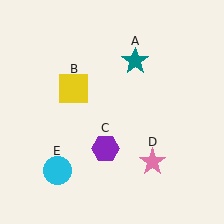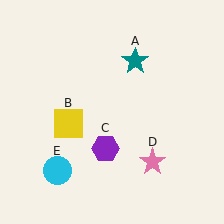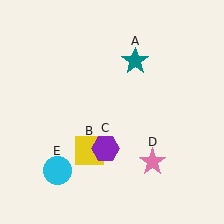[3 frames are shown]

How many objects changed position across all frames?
1 object changed position: yellow square (object B).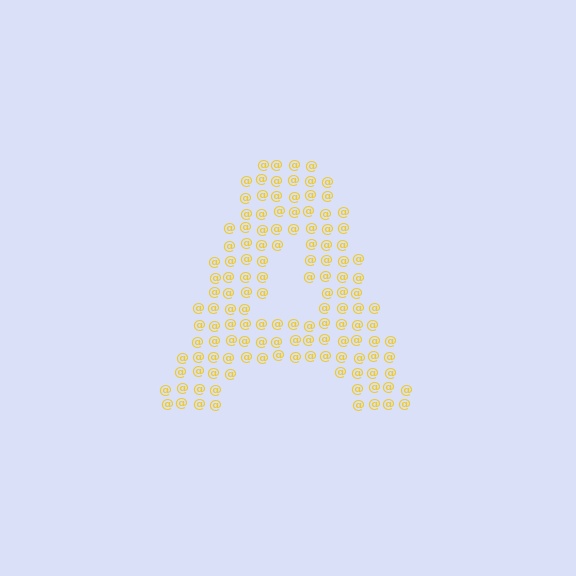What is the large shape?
The large shape is the letter A.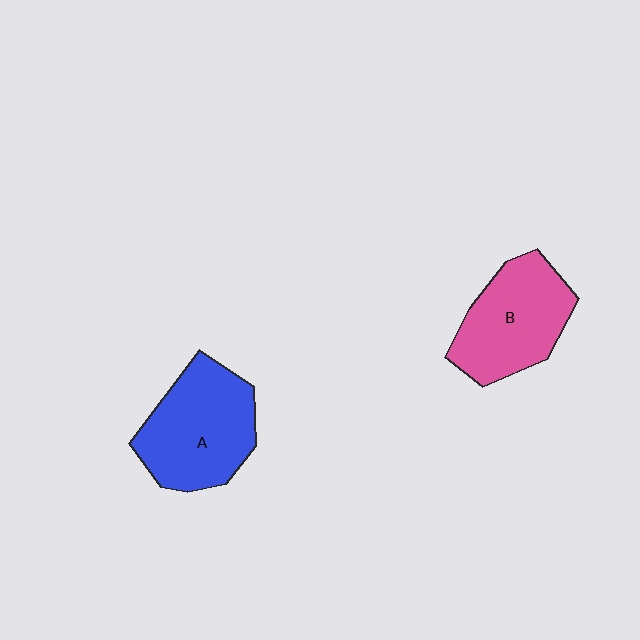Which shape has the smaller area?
Shape B (pink).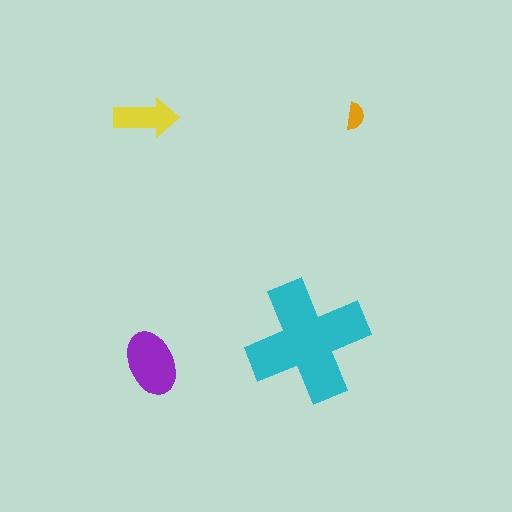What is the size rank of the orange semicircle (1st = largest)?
4th.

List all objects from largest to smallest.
The cyan cross, the purple ellipse, the yellow arrow, the orange semicircle.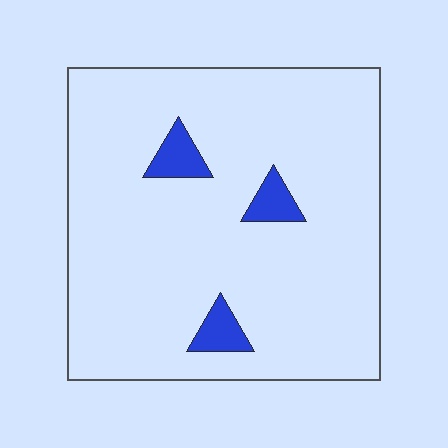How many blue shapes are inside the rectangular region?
3.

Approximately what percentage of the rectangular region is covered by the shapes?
Approximately 5%.